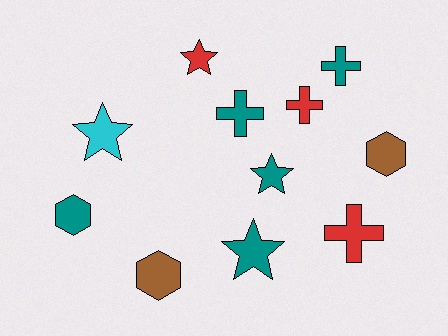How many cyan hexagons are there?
There are no cyan hexagons.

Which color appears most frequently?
Teal, with 5 objects.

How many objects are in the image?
There are 11 objects.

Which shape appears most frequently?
Cross, with 4 objects.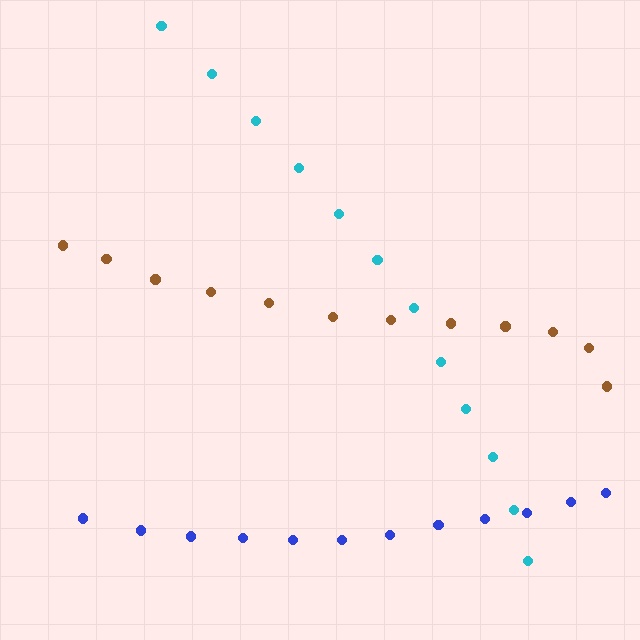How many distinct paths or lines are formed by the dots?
There are 3 distinct paths.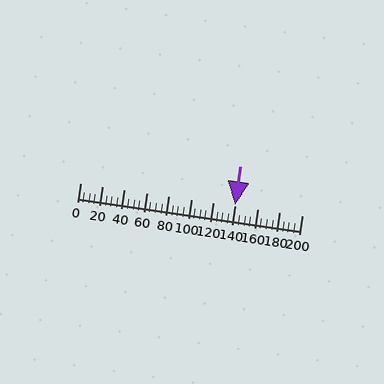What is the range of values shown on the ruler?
The ruler shows values from 0 to 200.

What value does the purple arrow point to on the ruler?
The purple arrow points to approximately 140.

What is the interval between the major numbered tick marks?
The major tick marks are spaced 20 units apart.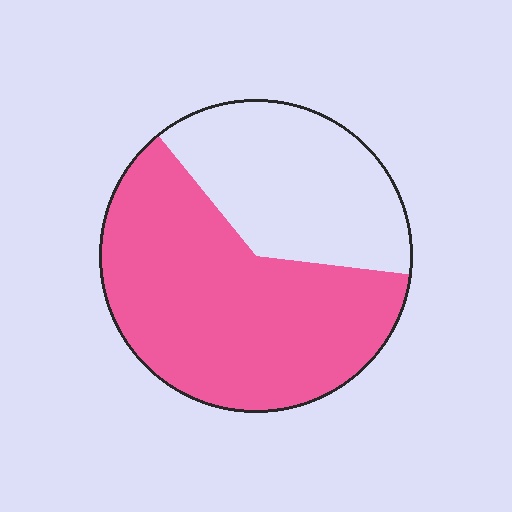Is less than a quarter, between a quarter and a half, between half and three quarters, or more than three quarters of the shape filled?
Between half and three quarters.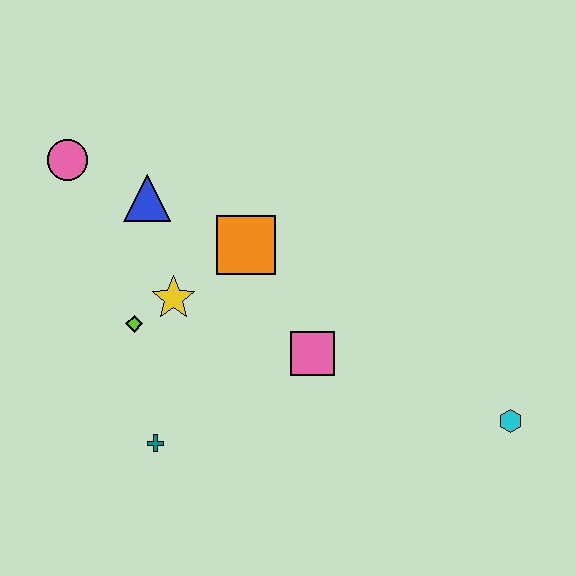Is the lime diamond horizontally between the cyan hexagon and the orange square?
No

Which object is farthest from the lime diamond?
The cyan hexagon is farthest from the lime diamond.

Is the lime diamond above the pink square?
Yes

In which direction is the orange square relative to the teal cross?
The orange square is above the teal cross.